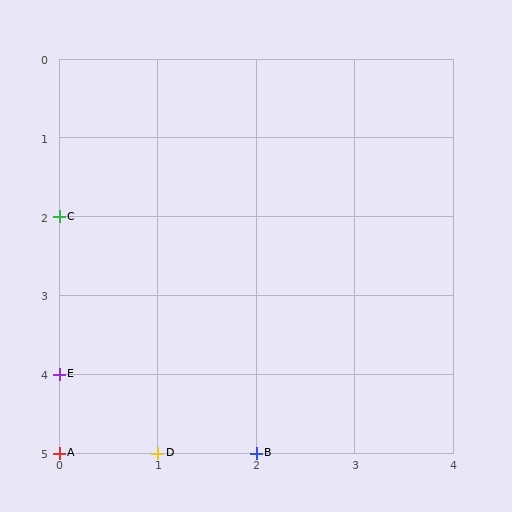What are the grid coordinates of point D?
Point D is at grid coordinates (1, 5).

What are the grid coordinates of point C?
Point C is at grid coordinates (0, 2).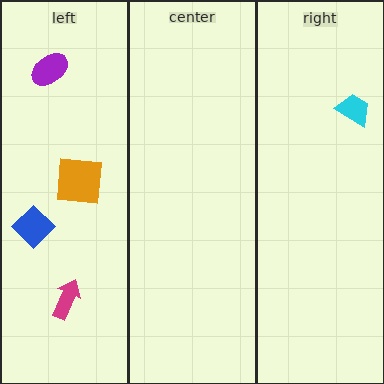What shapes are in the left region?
The orange square, the purple ellipse, the blue diamond, the magenta arrow.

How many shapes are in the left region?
4.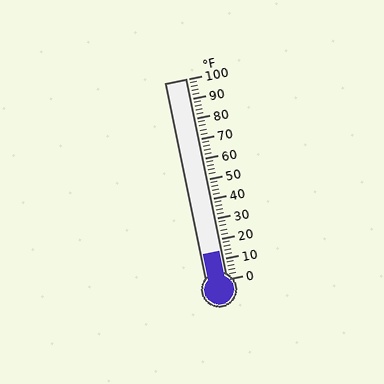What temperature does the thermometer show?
The thermometer shows approximately 14°F.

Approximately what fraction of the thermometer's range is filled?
The thermometer is filled to approximately 15% of its range.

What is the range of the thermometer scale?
The thermometer scale ranges from 0°F to 100°F.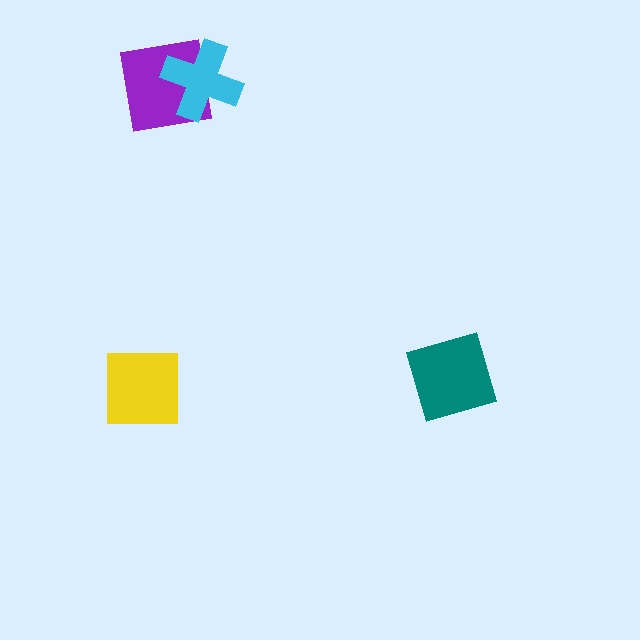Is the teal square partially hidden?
No, no other shape covers it.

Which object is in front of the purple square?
The cyan cross is in front of the purple square.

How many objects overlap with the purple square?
1 object overlaps with the purple square.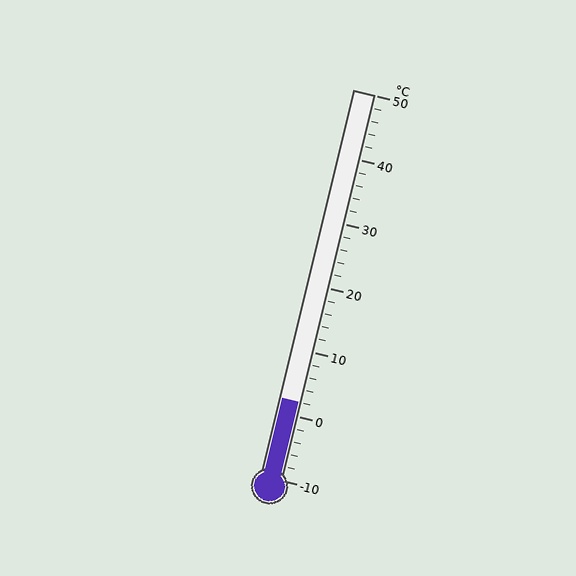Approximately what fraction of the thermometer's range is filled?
The thermometer is filled to approximately 20% of its range.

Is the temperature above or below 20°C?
The temperature is below 20°C.